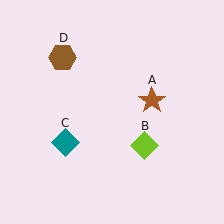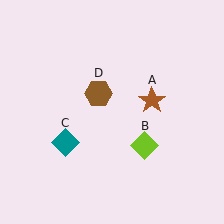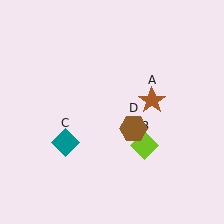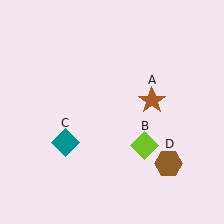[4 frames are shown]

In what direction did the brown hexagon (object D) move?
The brown hexagon (object D) moved down and to the right.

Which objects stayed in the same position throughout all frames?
Brown star (object A) and lime diamond (object B) and teal diamond (object C) remained stationary.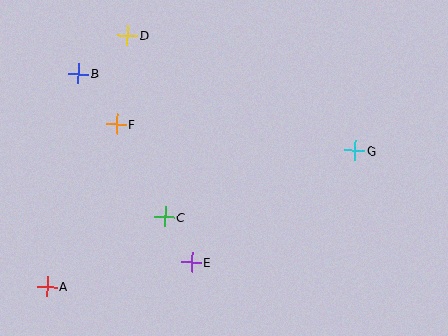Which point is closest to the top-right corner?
Point G is closest to the top-right corner.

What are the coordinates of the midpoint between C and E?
The midpoint between C and E is at (178, 239).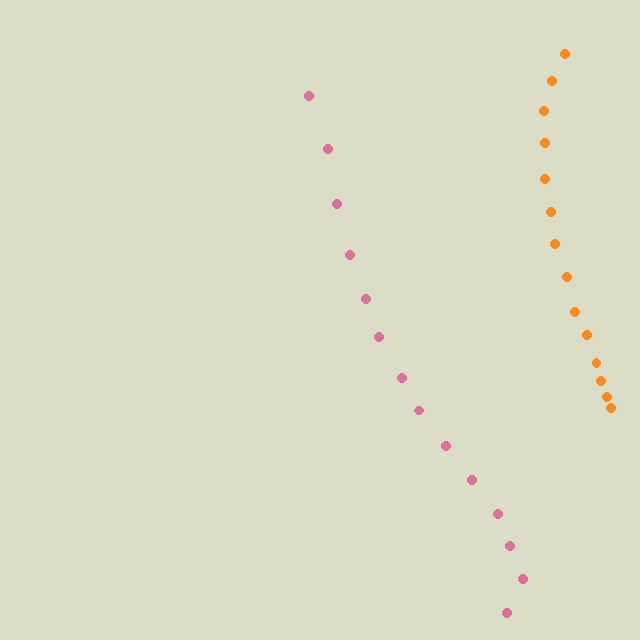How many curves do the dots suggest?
There are 2 distinct paths.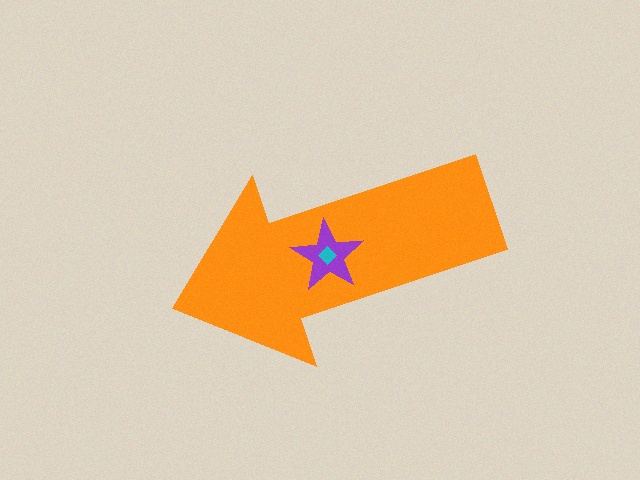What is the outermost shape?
The orange arrow.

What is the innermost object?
The cyan diamond.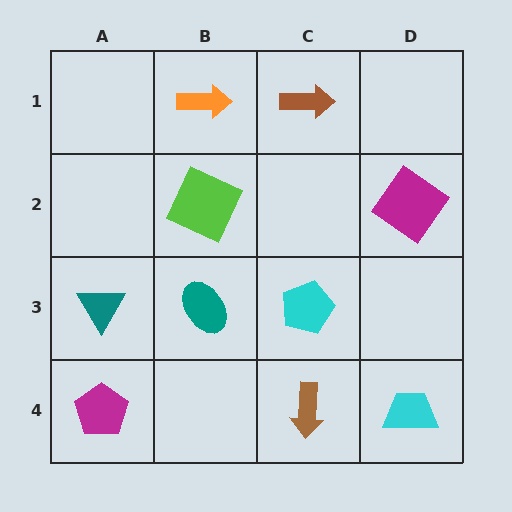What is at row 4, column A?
A magenta pentagon.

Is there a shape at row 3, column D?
No, that cell is empty.